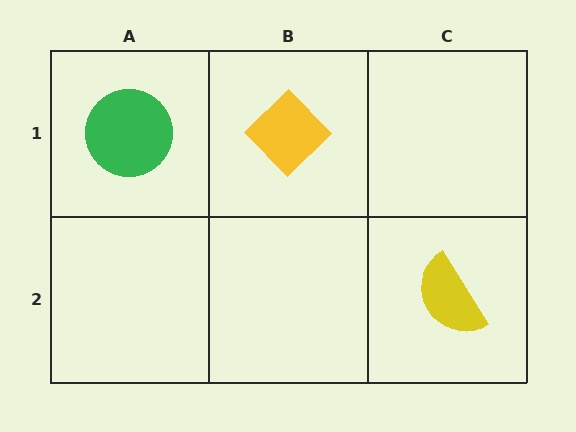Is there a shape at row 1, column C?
No, that cell is empty.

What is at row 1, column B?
A yellow diamond.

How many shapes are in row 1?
2 shapes.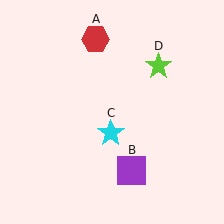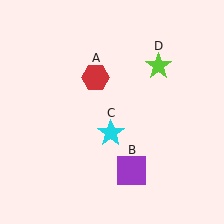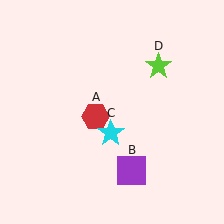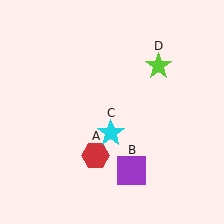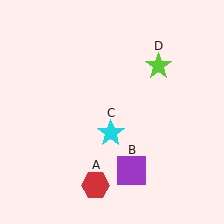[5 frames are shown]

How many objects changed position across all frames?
1 object changed position: red hexagon (object A).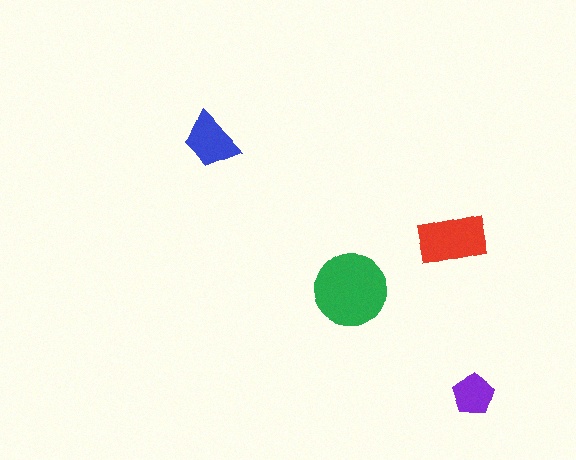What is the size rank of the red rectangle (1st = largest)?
2nd.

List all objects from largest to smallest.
The green circle, the red rectangle, the blue trapezoid, the purple pentagon.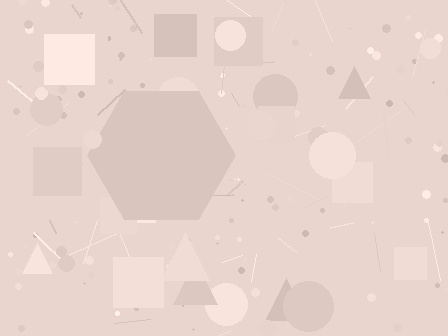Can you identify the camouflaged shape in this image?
The camouflaged shape is a hexagon.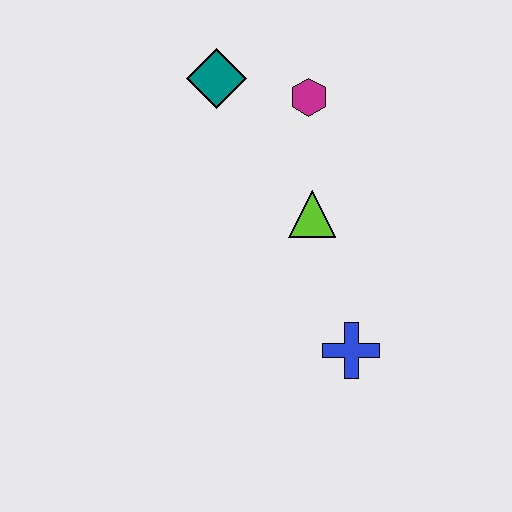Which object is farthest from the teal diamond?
The blue cross is farthest from the teal diamond.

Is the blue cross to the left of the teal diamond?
No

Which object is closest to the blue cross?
The lime triangle is closest to the blue cross.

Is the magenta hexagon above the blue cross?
Yes